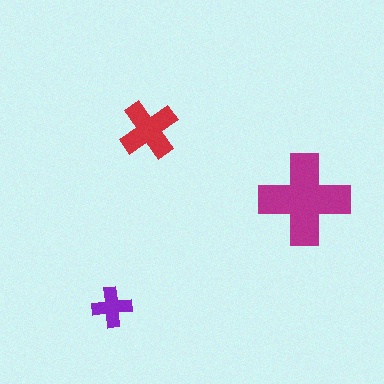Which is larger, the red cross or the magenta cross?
The magenta one.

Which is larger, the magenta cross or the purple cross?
The magenta one.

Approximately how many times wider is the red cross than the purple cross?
About 1.5 times wider.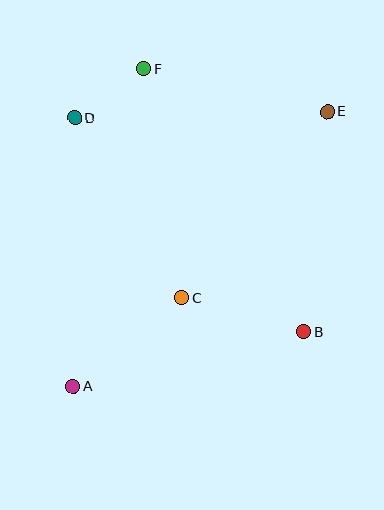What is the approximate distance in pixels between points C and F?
The distance between C and F is approximately 232 pixels.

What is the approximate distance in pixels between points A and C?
The distance between A and C is approximately 140 pixels.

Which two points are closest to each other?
Points D and F are closest to each other.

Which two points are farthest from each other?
Points A and E are farthest from each other.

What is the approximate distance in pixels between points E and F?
The distance between E and F is approximately 189 pixels.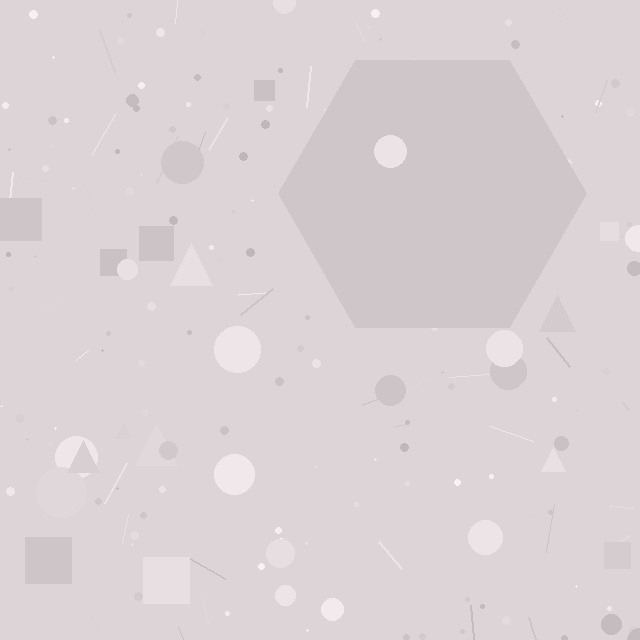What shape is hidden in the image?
A hexagon is hidden in the image.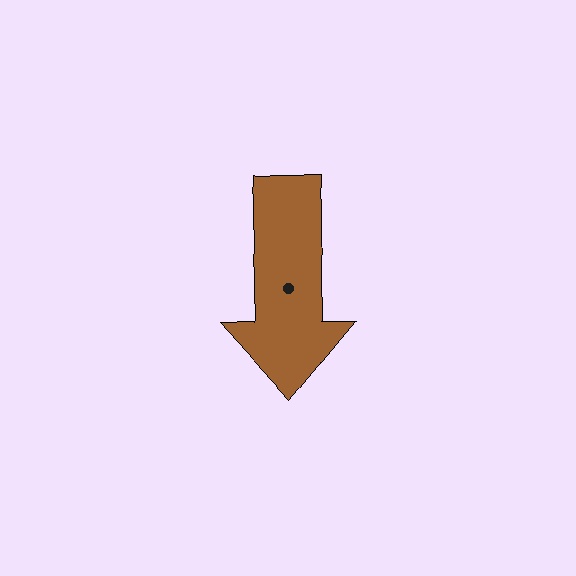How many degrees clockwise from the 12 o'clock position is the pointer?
Approximately 179 degrees.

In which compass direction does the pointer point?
South.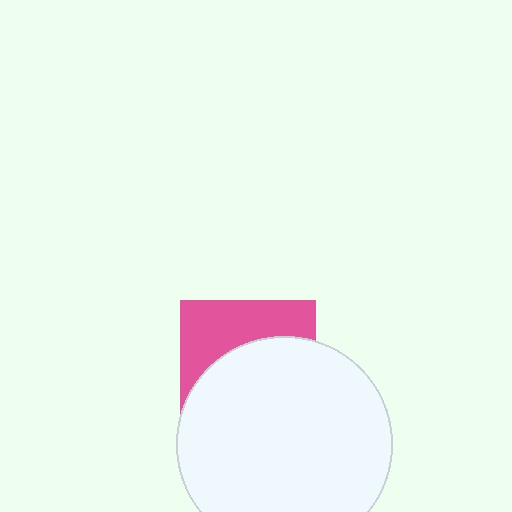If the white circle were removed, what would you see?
You would see the complete pink square.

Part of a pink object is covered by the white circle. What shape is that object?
It is a square.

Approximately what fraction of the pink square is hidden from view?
Roughly 61% of the pink square is hidden behind the white circle.